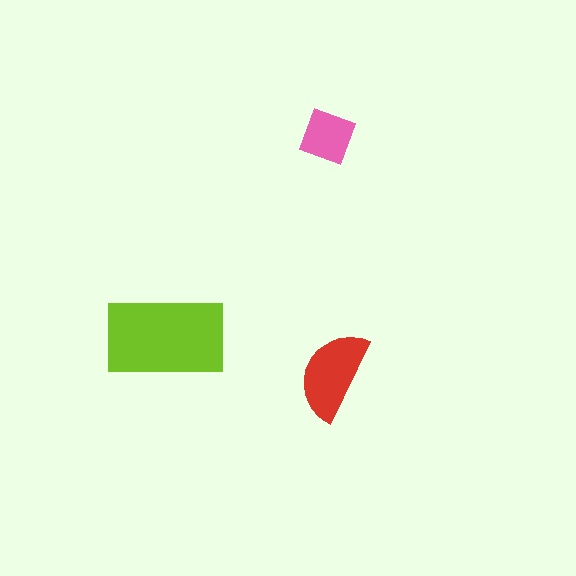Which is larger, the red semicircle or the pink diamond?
The red semicircle.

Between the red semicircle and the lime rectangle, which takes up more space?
The lime rectangle.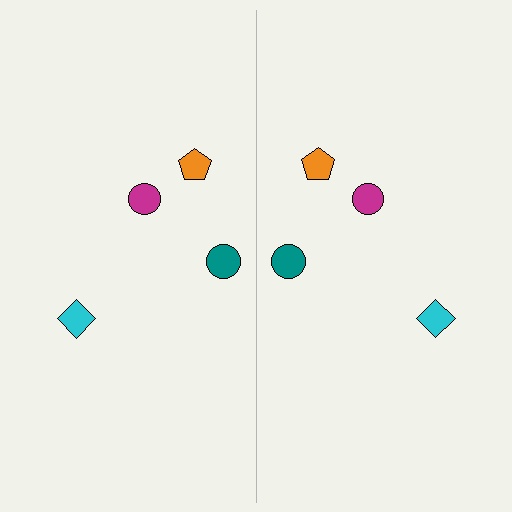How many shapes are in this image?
There are 8 shapes in this image.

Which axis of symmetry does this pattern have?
The pattern has a vertical axis of symmetry running through the center of the image.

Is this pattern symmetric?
Yes, this pattern has bilateral (reflection) symmetry.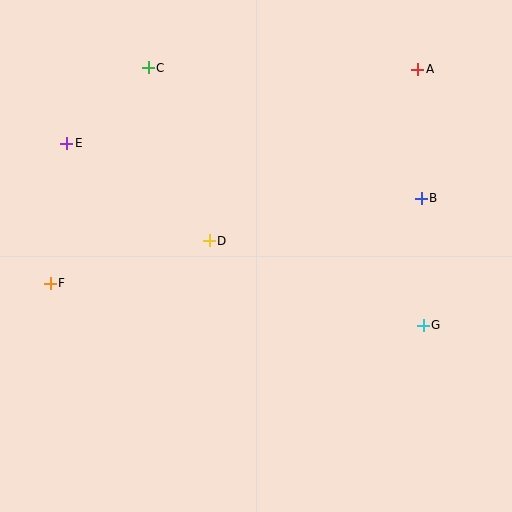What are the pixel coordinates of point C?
Point C is at (148, 68).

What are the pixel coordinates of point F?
Point F is at (50, 283).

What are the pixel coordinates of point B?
Point B is at (421, 198).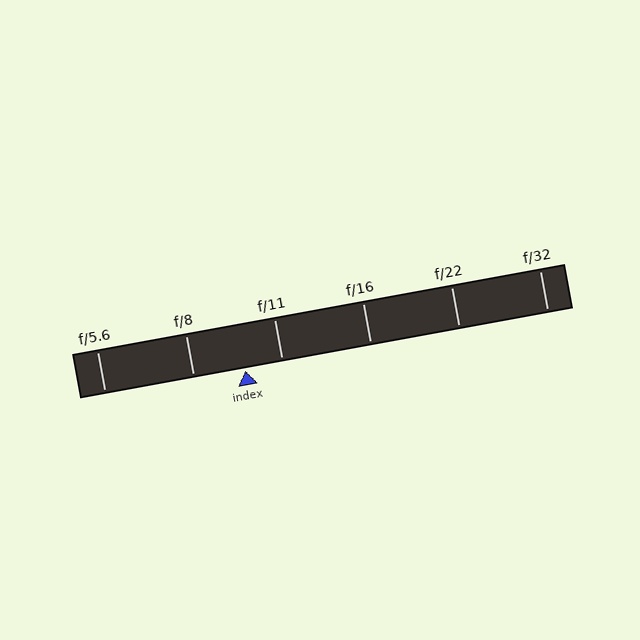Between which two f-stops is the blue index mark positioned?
The index mark is between f/8 and f/11.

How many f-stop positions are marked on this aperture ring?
There are 6 f-stop positions marked.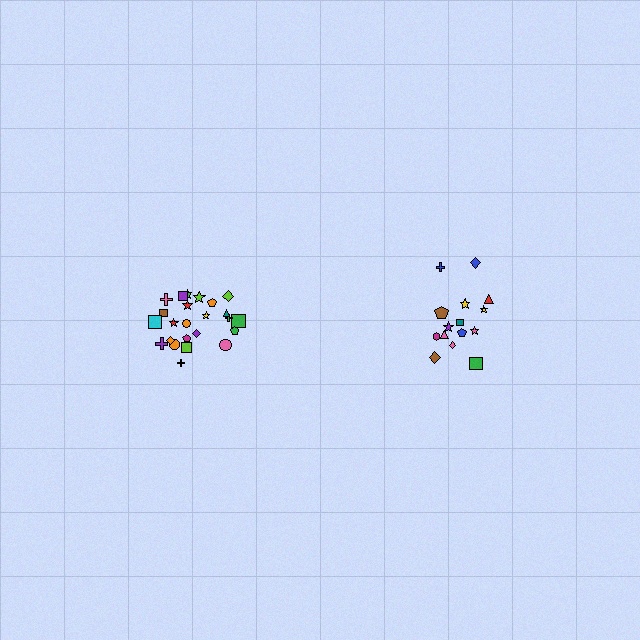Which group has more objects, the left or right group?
The left group.